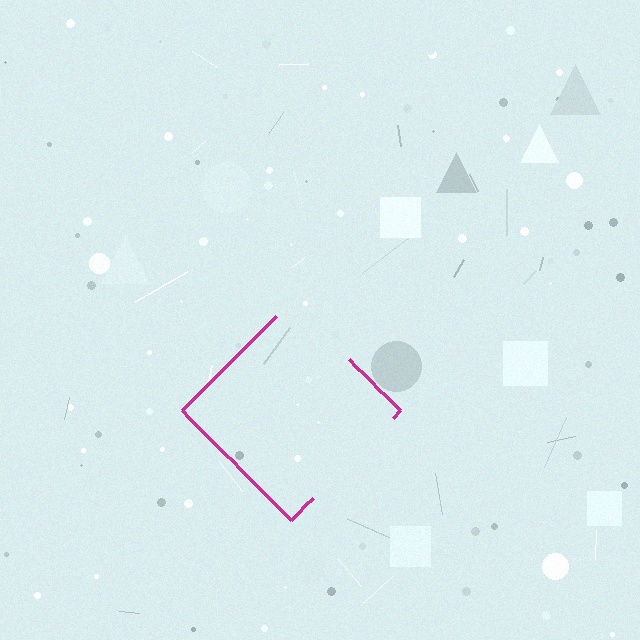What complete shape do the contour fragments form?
The contour fragments form a diamond.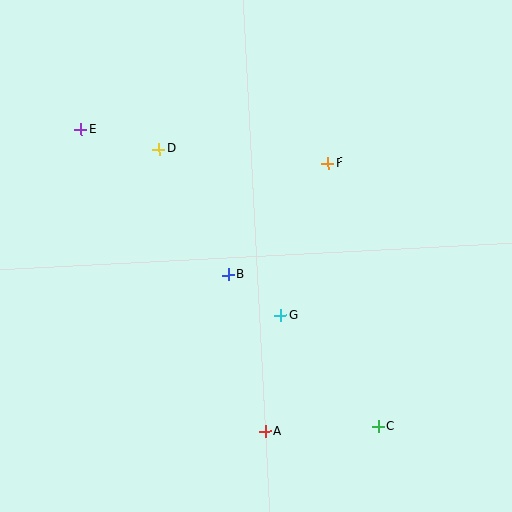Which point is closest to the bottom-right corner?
Point C is closest to the bottom-right corner.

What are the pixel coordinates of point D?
Point D is at (159, 149).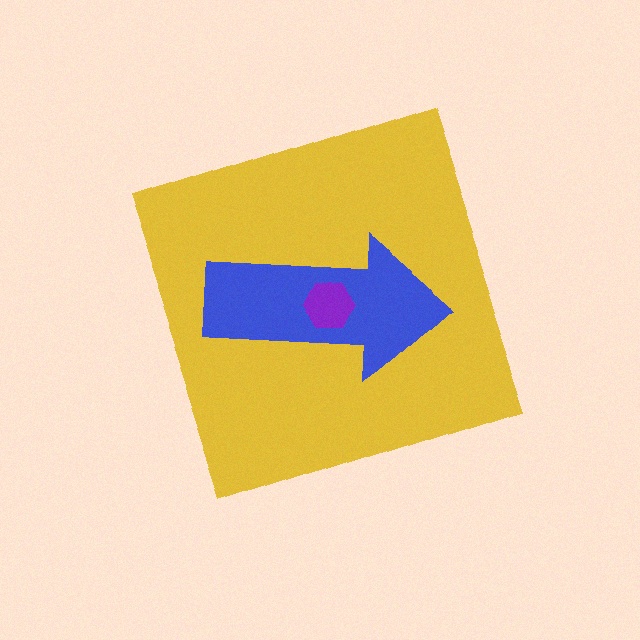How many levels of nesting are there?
3.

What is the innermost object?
The purple hexagon.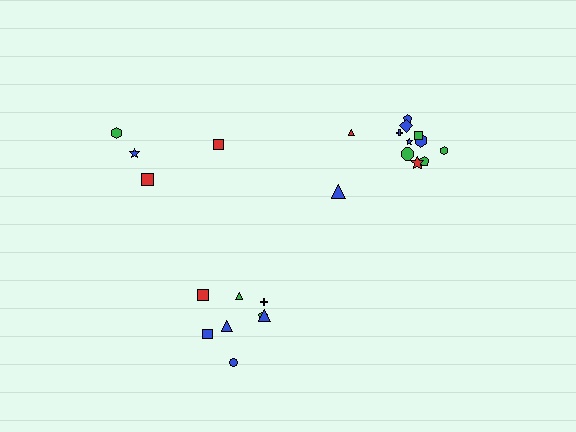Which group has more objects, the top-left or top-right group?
The top-right group.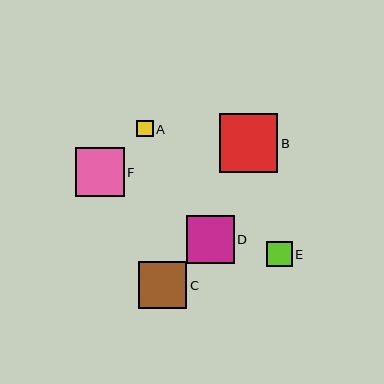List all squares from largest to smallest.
From largest to smallest: B, F, D, C, E, A.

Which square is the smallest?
Square A is the smallest with a size of approximately 16 pixels.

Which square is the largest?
Square B is the largest with a size of approximately 58 pixels.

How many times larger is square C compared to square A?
Square C is approximately 2.9 times the size of square A.